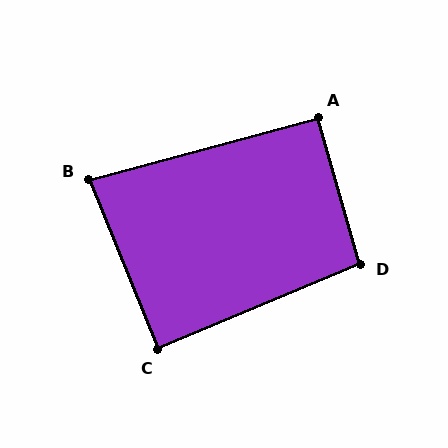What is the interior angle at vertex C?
Approximately 89 degrees (approximately right).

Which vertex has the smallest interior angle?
B, at approximately 83 degrees.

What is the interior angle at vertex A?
Approximately 91 degrees (approximately right).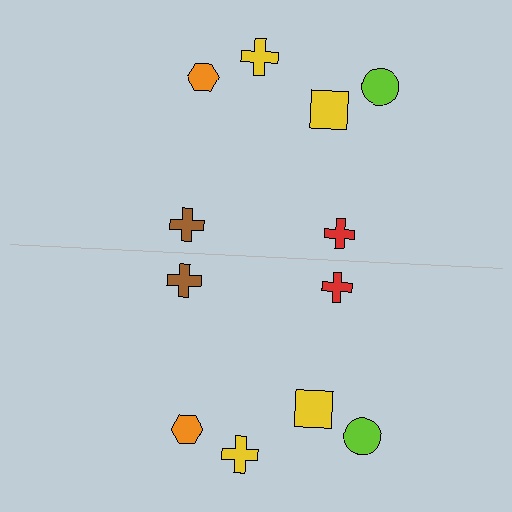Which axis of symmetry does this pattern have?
The pattern has a horizontal axis of symmetry running through the center of the image.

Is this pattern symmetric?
Yes, this pattern has bilateral (reflection) symmetry.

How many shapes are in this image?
There are 12 shapes in this image.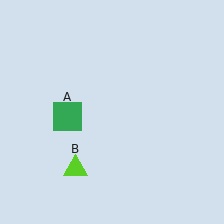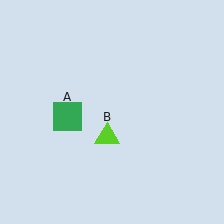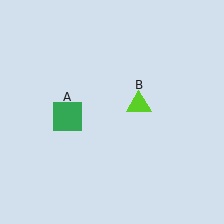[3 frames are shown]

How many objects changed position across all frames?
1 object changed position: lime triangle (object B).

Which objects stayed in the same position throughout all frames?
Green square (object A) remained stationary.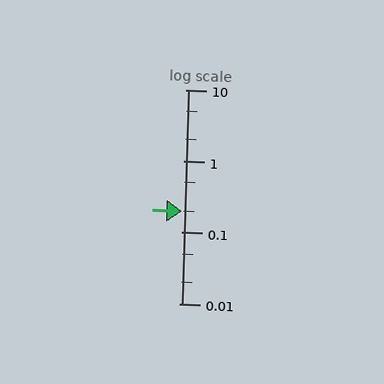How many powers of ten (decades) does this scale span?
The scale spans 3 decades, from 0.01 to 10.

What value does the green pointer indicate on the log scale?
The pointer indicates approximately 0.2.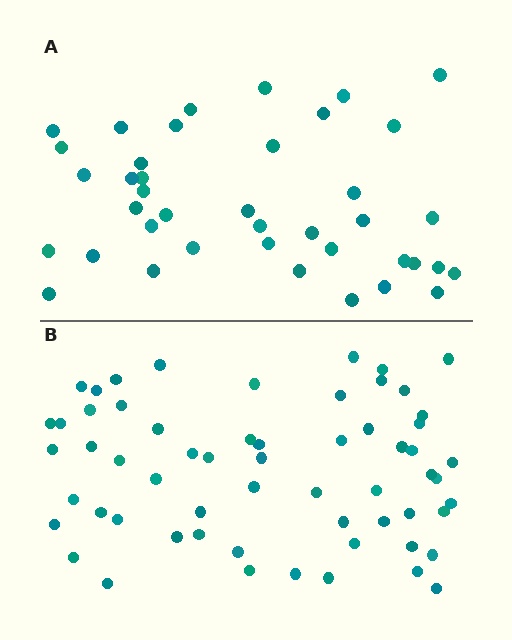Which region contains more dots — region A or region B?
Region B (the bottom region) has more dots.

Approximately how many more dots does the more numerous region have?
Region B has approximately 20 more dots than region A.